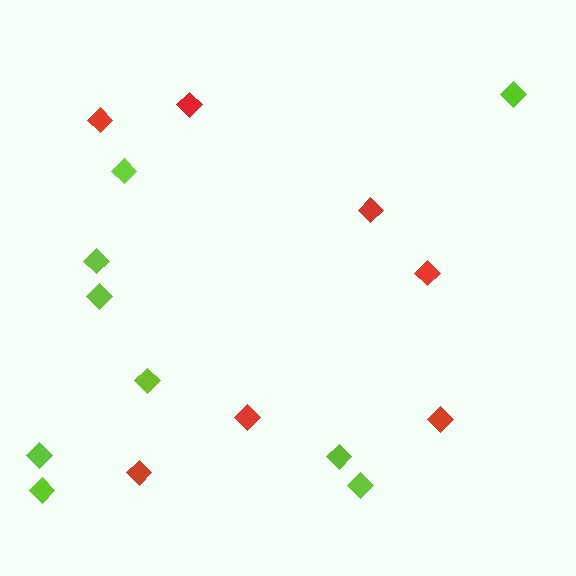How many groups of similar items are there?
There are 2 groups: one group of lime diamonds (9) and one group of red diamonds (7).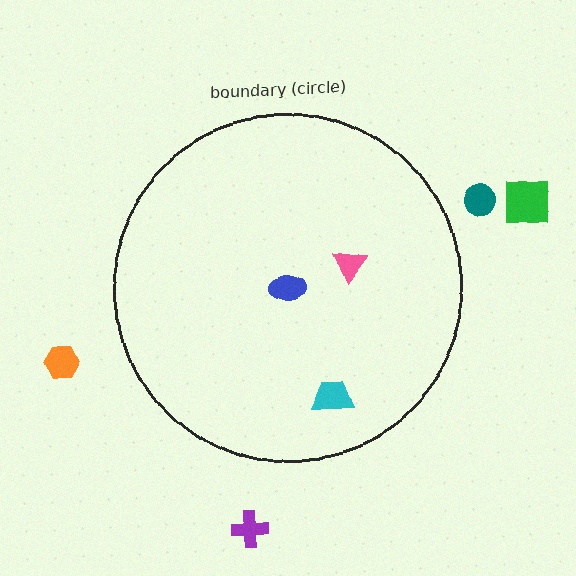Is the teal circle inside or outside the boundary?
Outside.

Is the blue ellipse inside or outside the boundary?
Inside.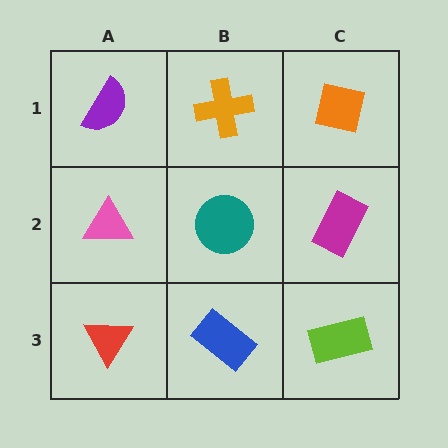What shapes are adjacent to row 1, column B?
A teal circle (row 2, column B), a purple semicircle (row 1, column A), an orange square (row 1, column C).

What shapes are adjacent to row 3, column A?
A pink triangle (row 2, column A), a blue rectangle (row 3, column B).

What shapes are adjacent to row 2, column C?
An orange square (row 1, column C), a lime rectangle (row 3, column C), a teal circle (row 2, column B).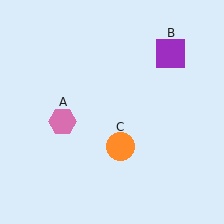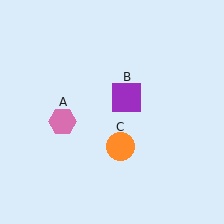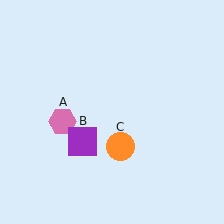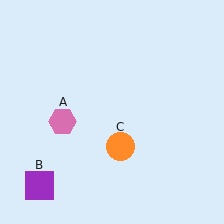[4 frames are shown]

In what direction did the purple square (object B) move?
The purple square (object B) moved down and to the left.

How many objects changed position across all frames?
1 object changed position: purple square (object B).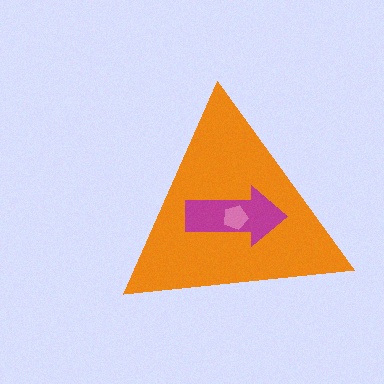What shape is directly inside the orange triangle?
The magenta arrow.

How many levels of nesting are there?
3.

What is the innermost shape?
The pink pentagon.